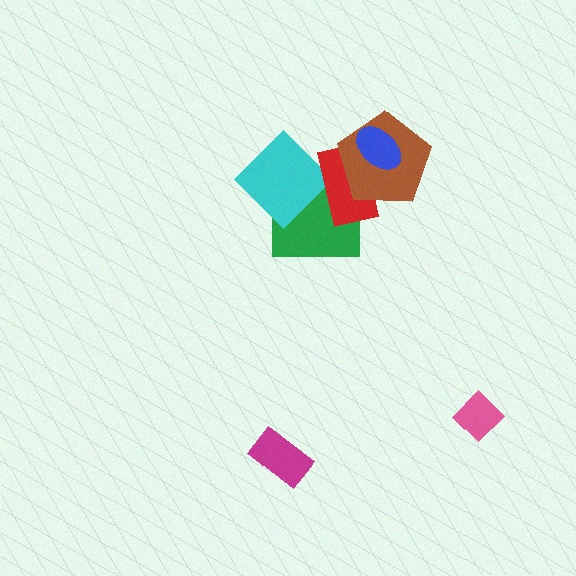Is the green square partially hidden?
Yes, it is partially covered by another shape.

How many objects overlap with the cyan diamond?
2 objects overlap with the cyan diamond.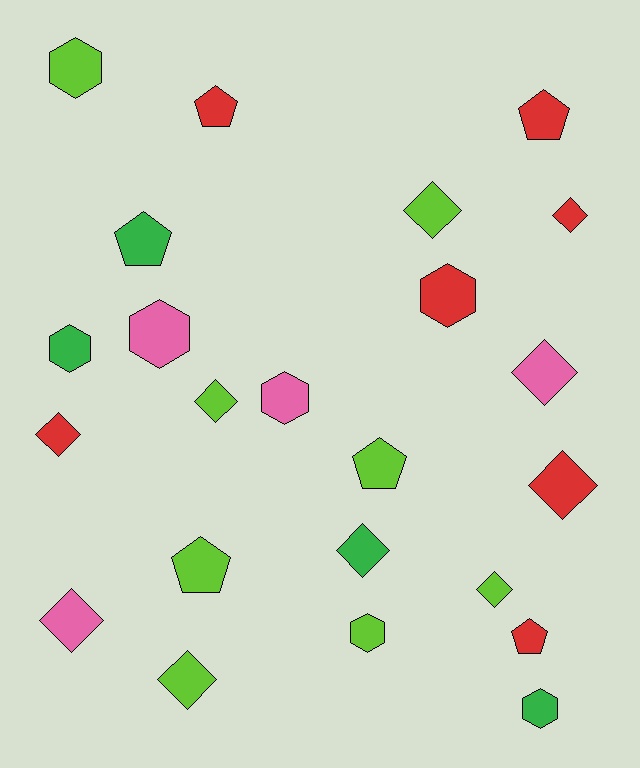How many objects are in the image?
There are 23 objects.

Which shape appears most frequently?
Diamond, with 10 objects.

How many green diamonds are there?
There is 1 green diamond.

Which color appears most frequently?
Lime, with 8 objects.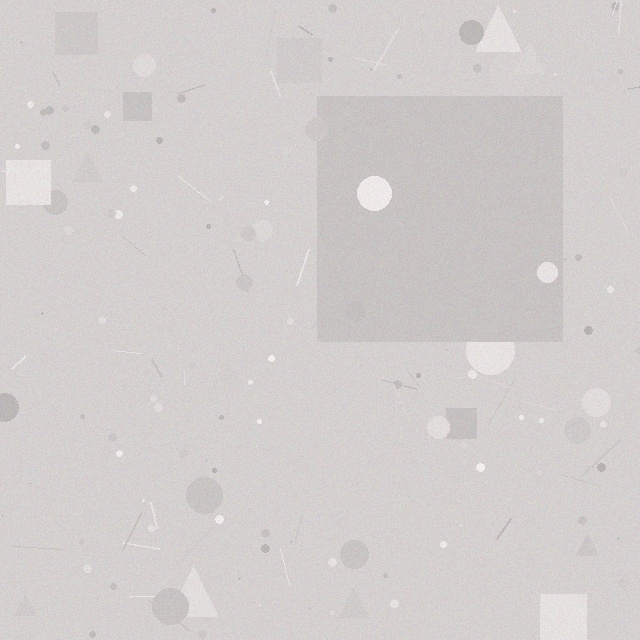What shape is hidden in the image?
A square is hidden in the image.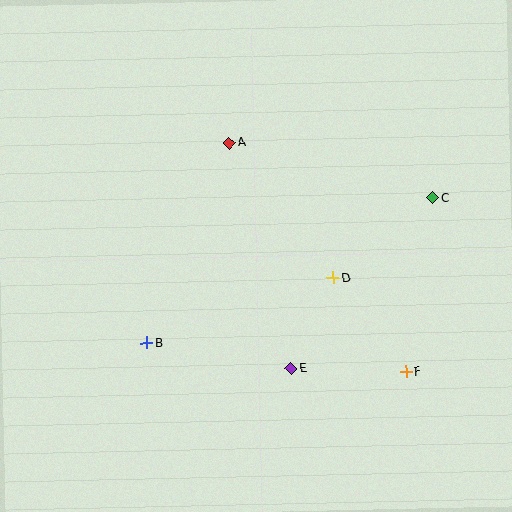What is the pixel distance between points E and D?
The distance between E and D is 100 pixels.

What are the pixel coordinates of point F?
Point F is at (406, 372).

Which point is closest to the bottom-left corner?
Point B is closest to the bottom-left corner.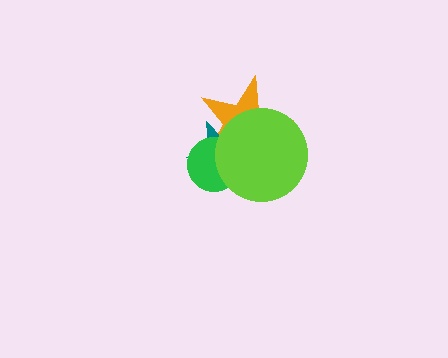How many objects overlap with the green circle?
3 objects overlap with the green circle.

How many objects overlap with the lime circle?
3 objects overlap with the lime circle.